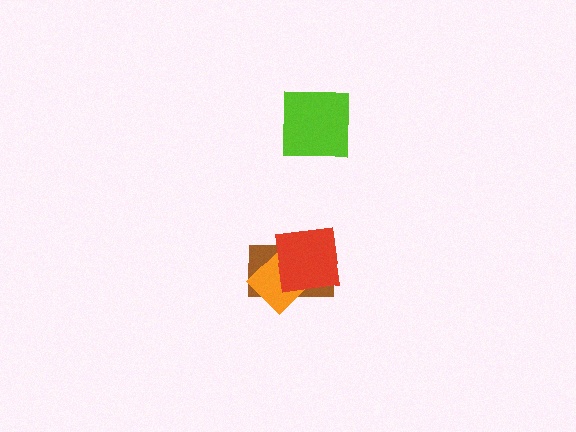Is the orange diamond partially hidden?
Yes, it is partially covered by another shape.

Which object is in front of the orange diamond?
The red square is in front of the orange diamond.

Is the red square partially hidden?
No, no other shape covers it.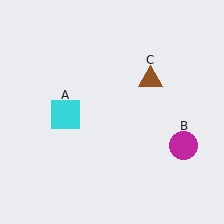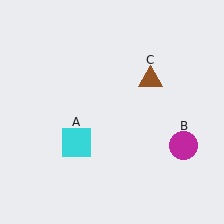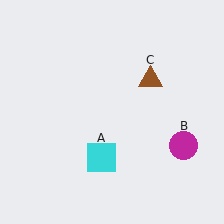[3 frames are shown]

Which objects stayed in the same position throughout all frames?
Magenta circle (object B) and brown triangle (object C) remained stationary.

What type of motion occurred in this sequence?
The cyan square (object A) rotated counterclockwise around the center of the scene.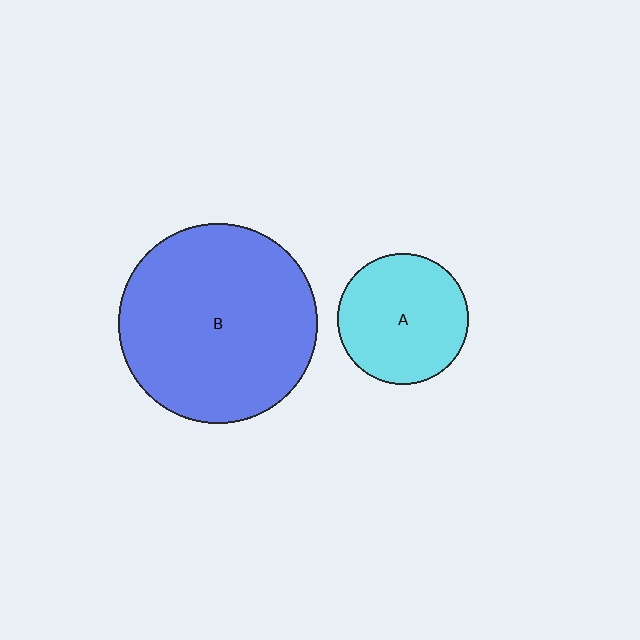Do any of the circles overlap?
No, none of the circles overlap.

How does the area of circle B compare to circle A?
Approximately 2.3 times.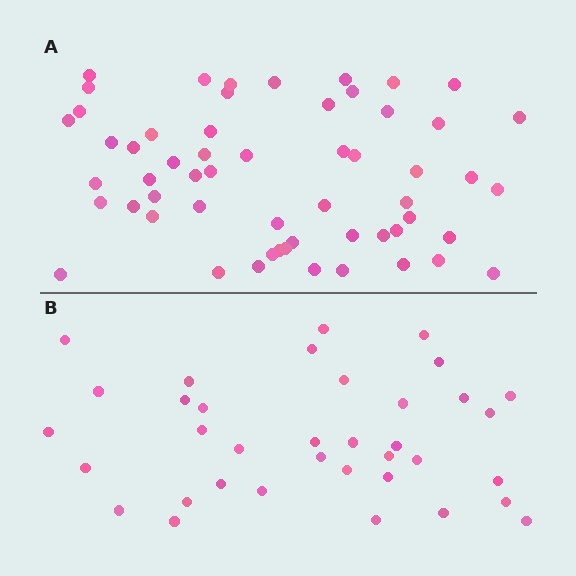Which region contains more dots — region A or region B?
Region A (the top region) has more dots.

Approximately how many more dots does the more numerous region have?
Region A has approximately 20 more dots than region B.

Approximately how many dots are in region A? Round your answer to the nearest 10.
About 60 dots. (The exact count is 57, which rounds to 60.)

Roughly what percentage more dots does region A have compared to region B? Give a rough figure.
About 60% more.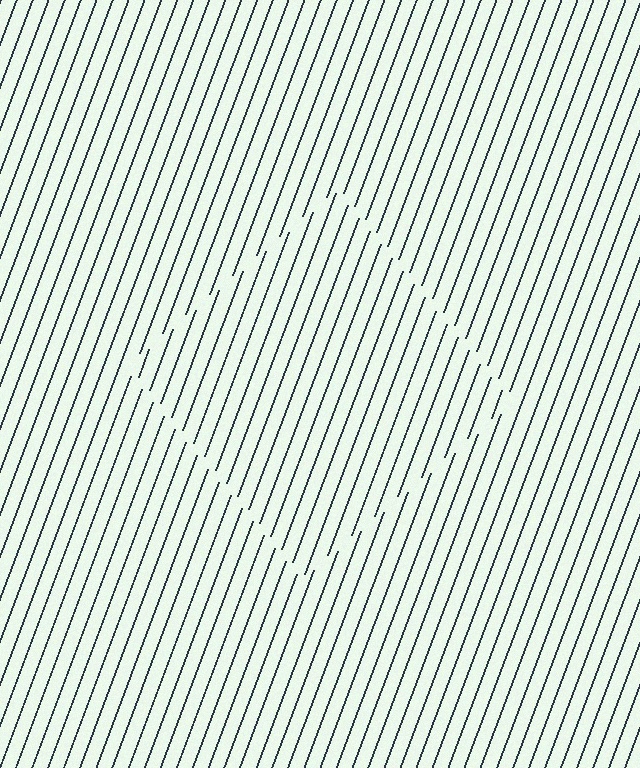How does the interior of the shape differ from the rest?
The interior of the shape contains the same grating, shifted by half a period — the contour is defined by the phase discontinuity where line-ends from the inner and outer gratings abut.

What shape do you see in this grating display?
An illusory square. The interior of the shape contains the same grating, shifted by half a period — the contour is defined by the phase discontinuity where line-ends from the inner and outer gratings abut.